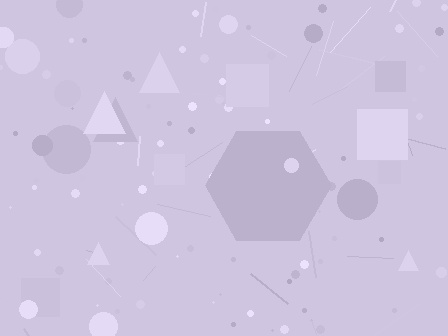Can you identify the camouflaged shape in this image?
The camouflaged shape is a hexagon.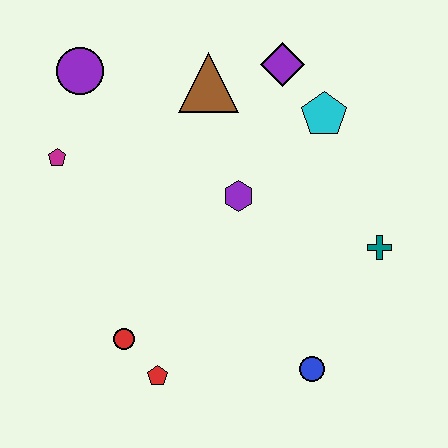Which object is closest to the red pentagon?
The red circle is closest to the red pentagon.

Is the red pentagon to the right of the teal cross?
No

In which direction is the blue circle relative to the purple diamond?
The blue circle is below the purple diamond.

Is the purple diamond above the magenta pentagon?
Yes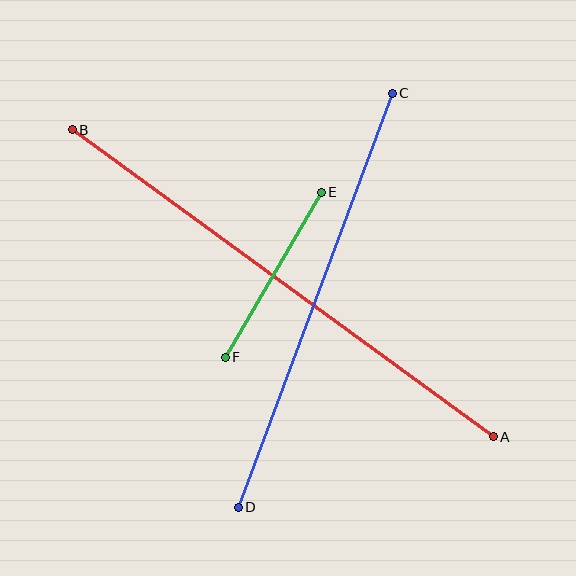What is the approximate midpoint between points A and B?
The midpoint is at approximately (283, 283) pixels.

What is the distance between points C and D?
The distance is approximately 442 pixels.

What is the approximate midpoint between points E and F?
The midpoint is at approximately (273, 275) pixels.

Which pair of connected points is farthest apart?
Points A and B are farthest apart.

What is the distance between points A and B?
The distance is approximately 521 pixels.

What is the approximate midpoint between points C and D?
The midpoint is at approximately (315, 300) pixels.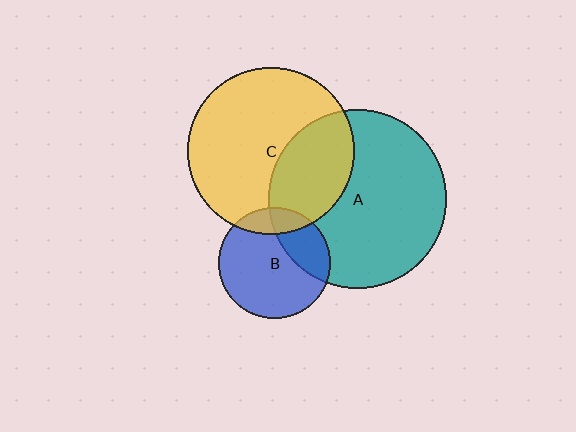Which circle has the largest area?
Circle A (teal).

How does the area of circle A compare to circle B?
Approximately 2.6 times.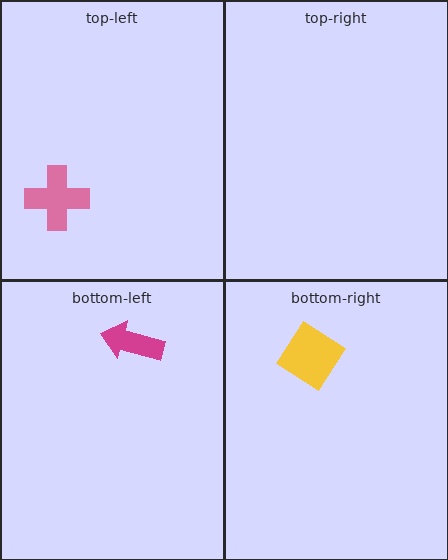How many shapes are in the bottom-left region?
1.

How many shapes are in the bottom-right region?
1.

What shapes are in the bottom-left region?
The magenta arrow.